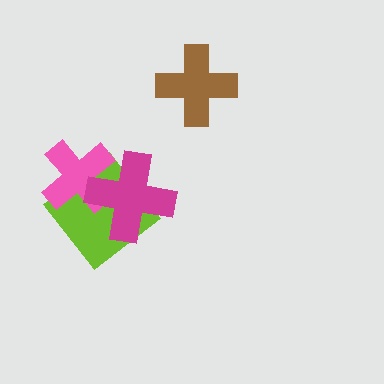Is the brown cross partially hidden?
No, no other shape covers it.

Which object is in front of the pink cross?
The magenta cross is in front of the pink cross.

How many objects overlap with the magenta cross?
2 objects overlap with the magenta cross.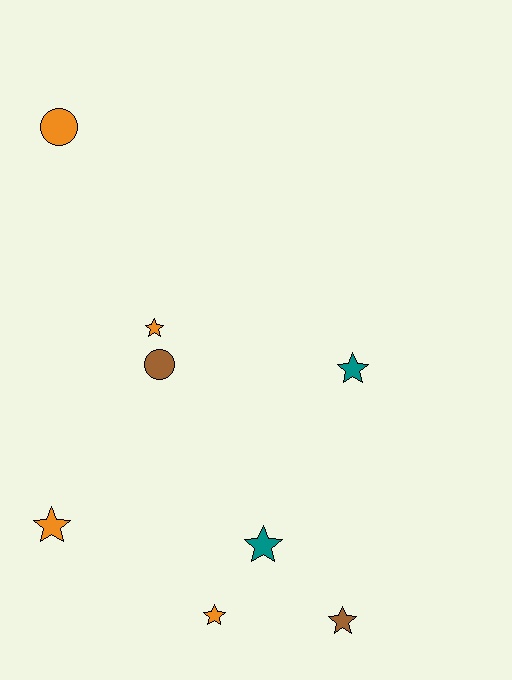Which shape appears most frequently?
Star, with 6 objects.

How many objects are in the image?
There are 8 objects.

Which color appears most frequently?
Orange, with 4 objects.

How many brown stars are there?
There is 1 brown star.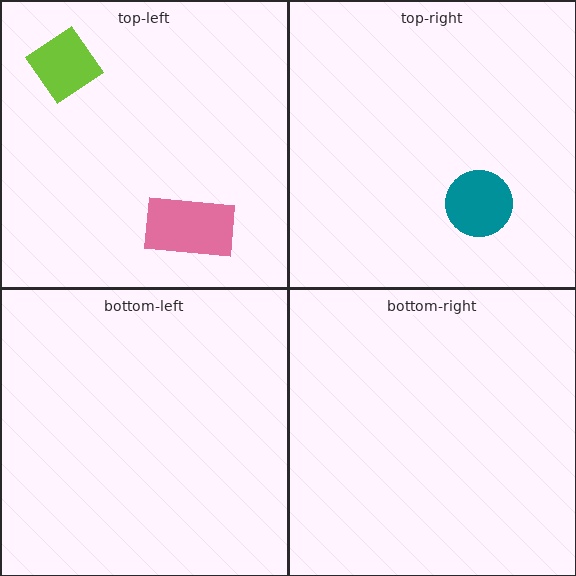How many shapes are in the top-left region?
2.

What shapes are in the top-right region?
The teal circle.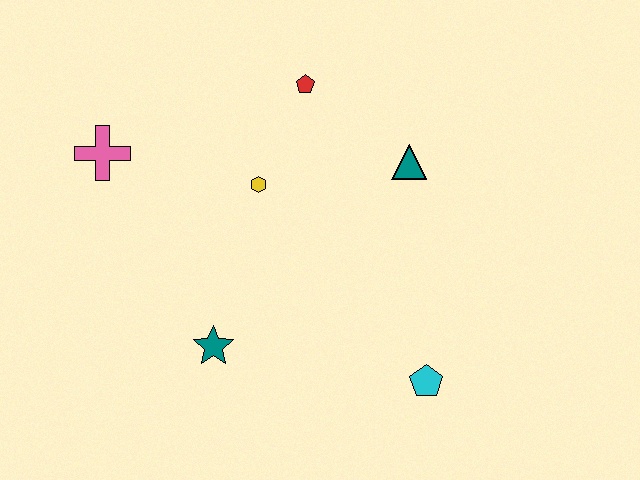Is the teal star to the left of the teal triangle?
Yes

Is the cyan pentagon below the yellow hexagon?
Yes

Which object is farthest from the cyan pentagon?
The pink cross is farthest from the cyan pentagon.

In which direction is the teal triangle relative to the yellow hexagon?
The teal triangle is to the right of the yellow hexagon.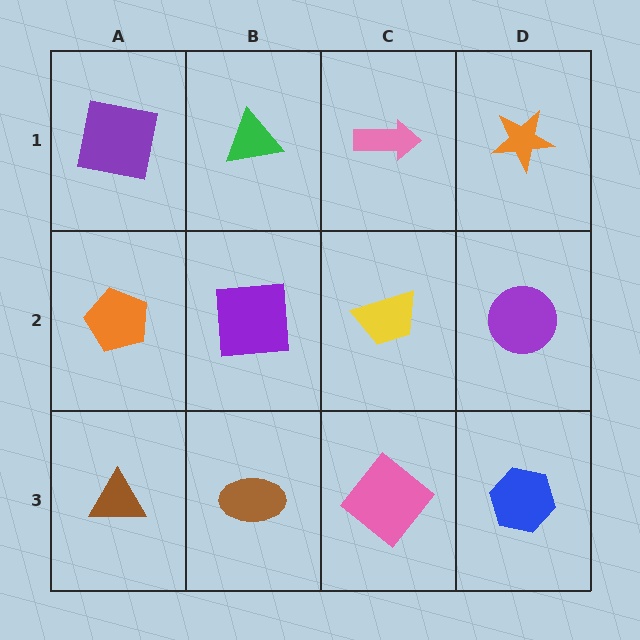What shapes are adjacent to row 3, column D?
A purple circle (row 2, column D), a pink diamond (row 3, column C).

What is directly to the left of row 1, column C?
A green triangle.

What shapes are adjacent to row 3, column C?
A yellow trapezoid (row 2, column C), a brown ellipse (row 3, column B), a blue hexagon (row 3, column D).